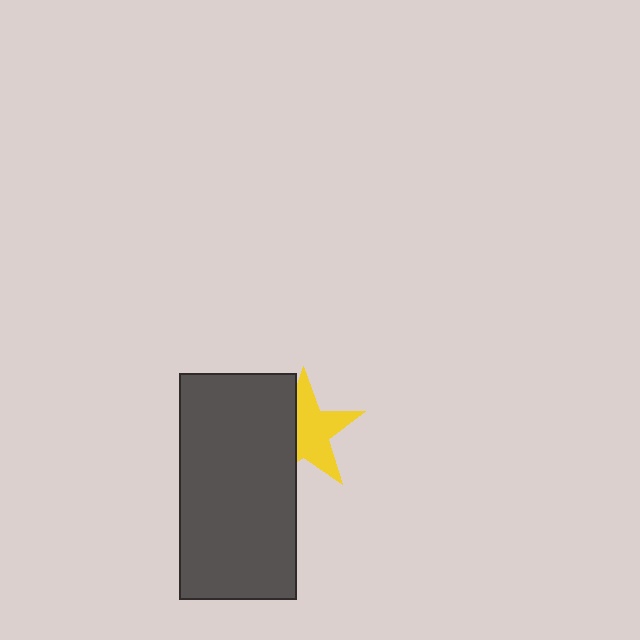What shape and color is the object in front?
The object in front is a dark gray rectangle.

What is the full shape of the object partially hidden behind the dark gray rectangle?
The partially hidden object is a yellow star.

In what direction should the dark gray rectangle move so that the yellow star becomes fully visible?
The dark gray rectangle should move left. That is the shortest direction to clear the overlap and leave the yellow star fully visible.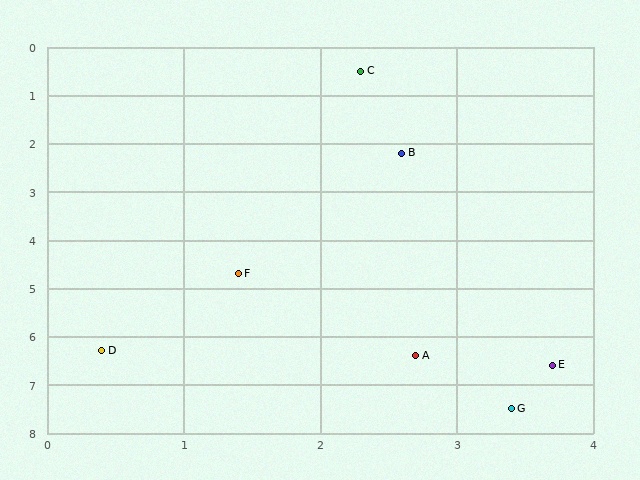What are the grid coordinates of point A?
Point A is at approximately (2.7, 6.4).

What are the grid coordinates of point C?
Point C is at approximately (2.3, 0.5).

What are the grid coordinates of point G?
Point G is at approximately (3.4, 7.5).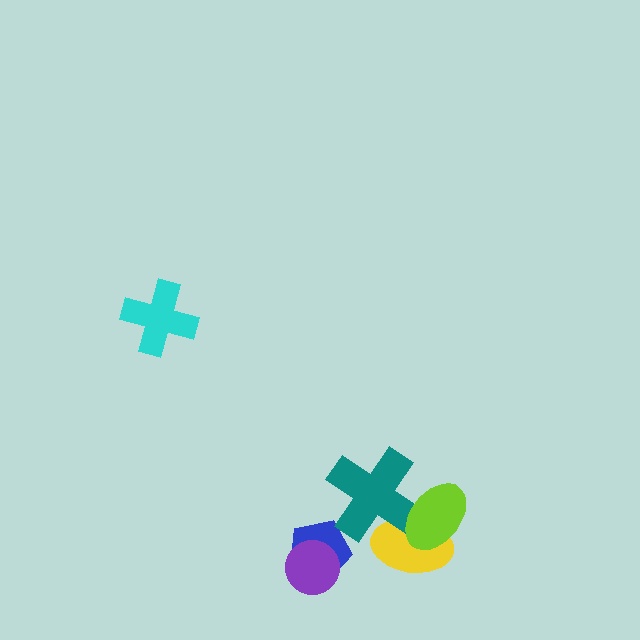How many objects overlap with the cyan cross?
0 objects overlap with the cyan cross.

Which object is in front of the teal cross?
The lime ellipse is in front of the teal cross.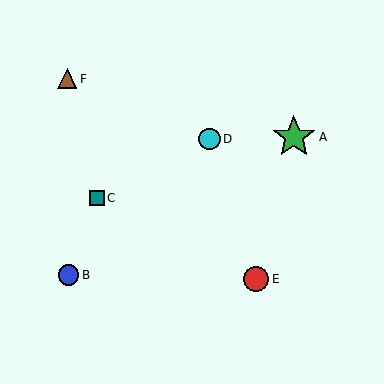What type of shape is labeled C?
Shape C is a teal square.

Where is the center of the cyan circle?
The center of the cyan circle is at (209, 139).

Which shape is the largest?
The green star (labeled A) is the largest.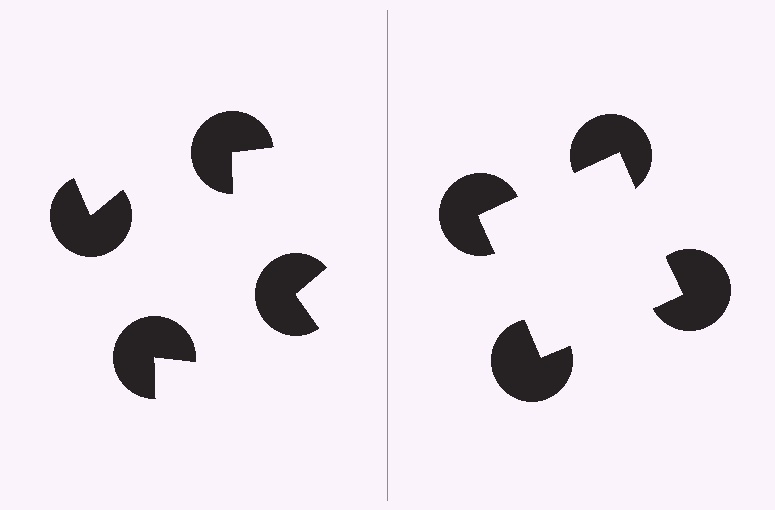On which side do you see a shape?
An illusory square appears on the right side. On the left side the wedge cuts are rotated, so no coherent shape forms.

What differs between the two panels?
The pac-man discs are positioned identically on both sides; only the wedge orientations differ. On the right they align to a square; on the left they are misaligned.